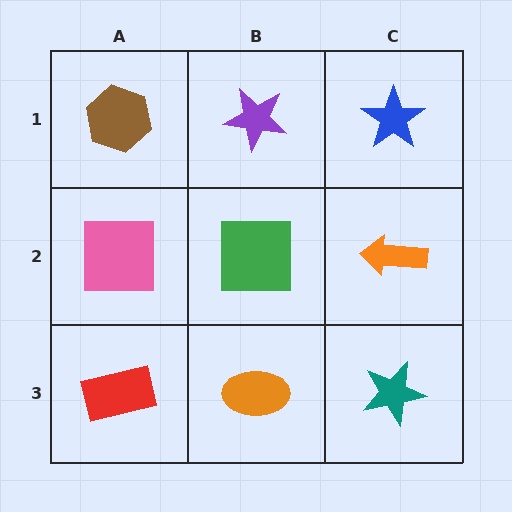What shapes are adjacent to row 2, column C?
A blue star (row 1, column C), a teal star (row 3, column C), a green square (row 2, column B).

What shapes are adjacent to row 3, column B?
A green square (row 2, column B), a red rectangle (row 3, column A), a teal star (row 3, column C).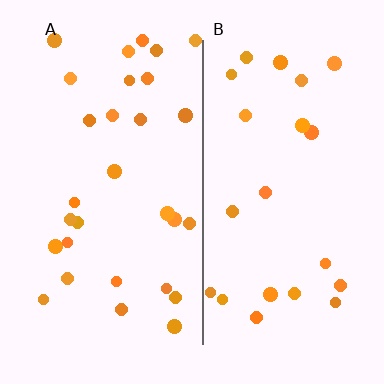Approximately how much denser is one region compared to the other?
Approximately 1.3× — region A over region B.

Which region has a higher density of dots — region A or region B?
A (the left).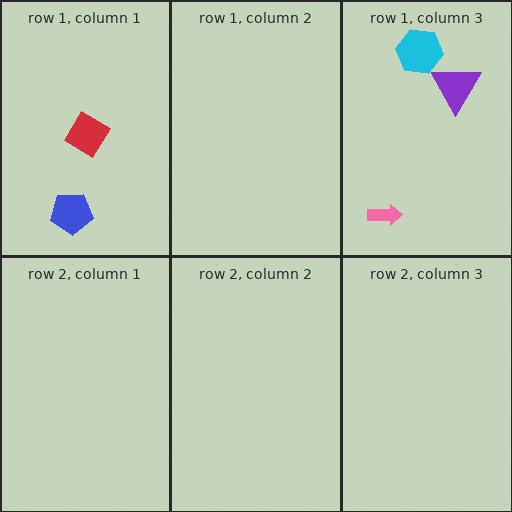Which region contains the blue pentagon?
The row 1, column 1 region.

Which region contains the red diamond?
The row 1, column 1 region.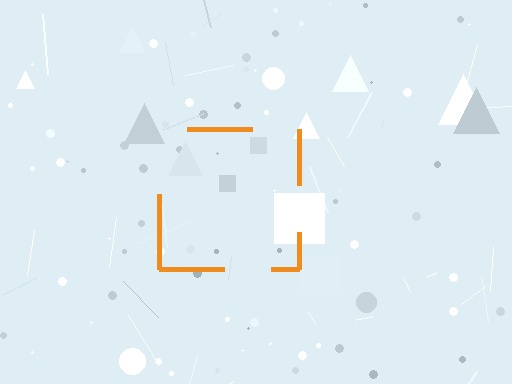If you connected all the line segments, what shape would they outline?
They would outline a square.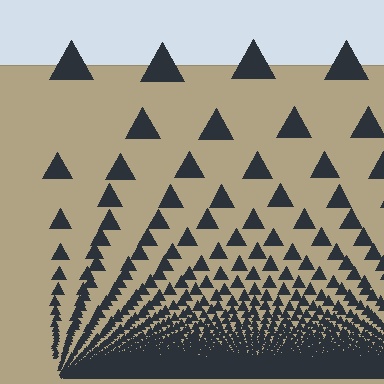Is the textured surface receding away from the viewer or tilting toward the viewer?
The surface appears to tilt toward the viewer. Texture elements get larger and sparser toward the top.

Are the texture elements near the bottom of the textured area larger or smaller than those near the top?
Smaller. The gradient is inverted — elements near the bottom are smaller and denser.